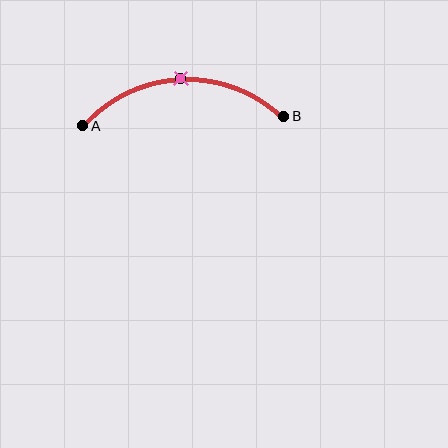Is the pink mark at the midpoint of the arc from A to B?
Yes. The pink mark lies on the arc at equal arc-length from both A and B — it is the arc midpoint.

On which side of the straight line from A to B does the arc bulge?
The arc bulges above the straight line connecting A and B.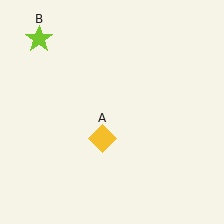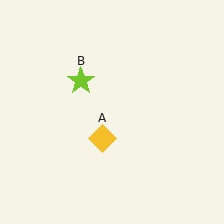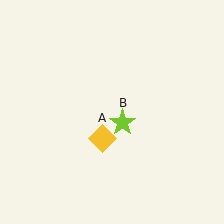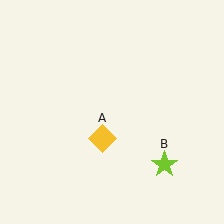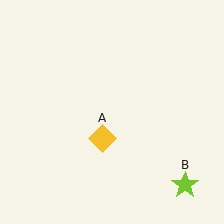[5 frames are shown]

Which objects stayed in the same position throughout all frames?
Yellow diamond (object A) remained stationary.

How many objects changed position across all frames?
1 object changed position: lime star (object B).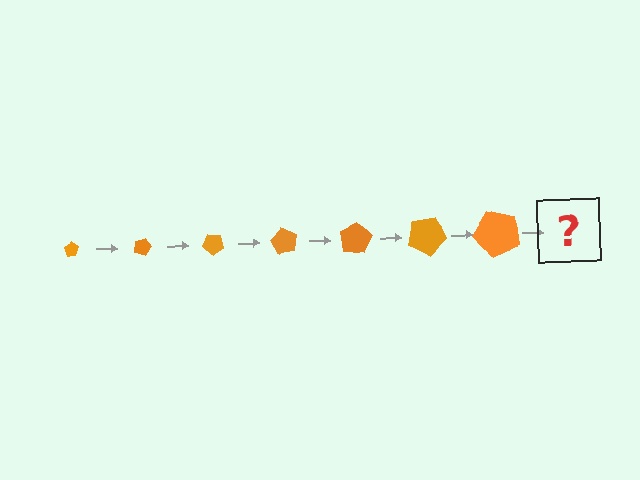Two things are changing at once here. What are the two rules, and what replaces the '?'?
The two rules are that the pentagon grows larger each step and it rotates 20 degrees each step. The '?' should be a pentagon, larger than the previous one and rotated 140 degrees from the start.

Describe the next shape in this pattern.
It should be a pentagon, larger than the previous one and rotated 140 degrees from the start.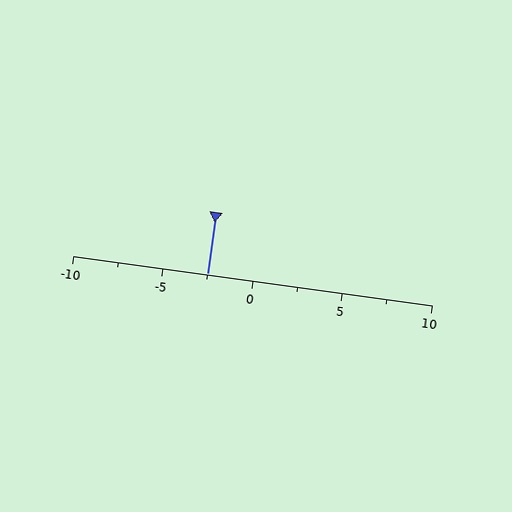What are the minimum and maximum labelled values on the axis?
The axis runs from -10 to 10.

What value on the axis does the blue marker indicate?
The marker indicates approximately -2.5.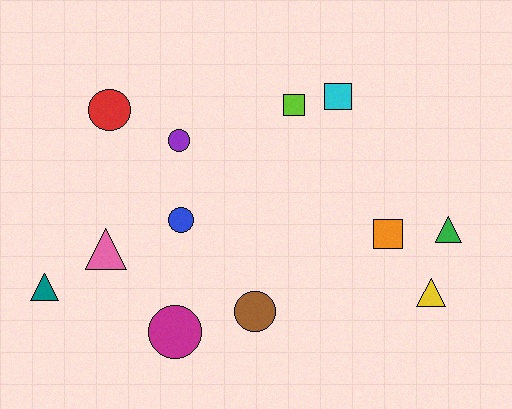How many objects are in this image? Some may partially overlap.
There are 12 objects.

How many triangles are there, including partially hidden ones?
There are 4 triangles.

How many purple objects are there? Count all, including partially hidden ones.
There is 1 purple object.